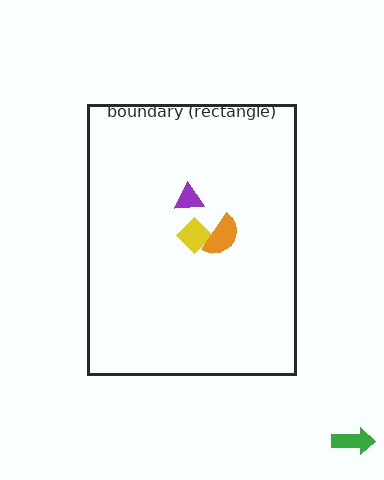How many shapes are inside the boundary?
3 inside, 1 outside.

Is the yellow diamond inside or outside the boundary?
Inside.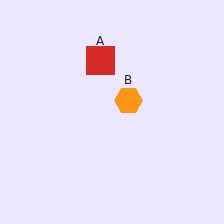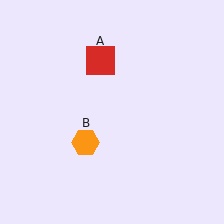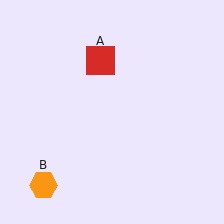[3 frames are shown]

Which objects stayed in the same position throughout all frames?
Red square (object A) remained stationary.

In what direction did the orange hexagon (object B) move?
The orange hexagon (object B) moved down and to the left.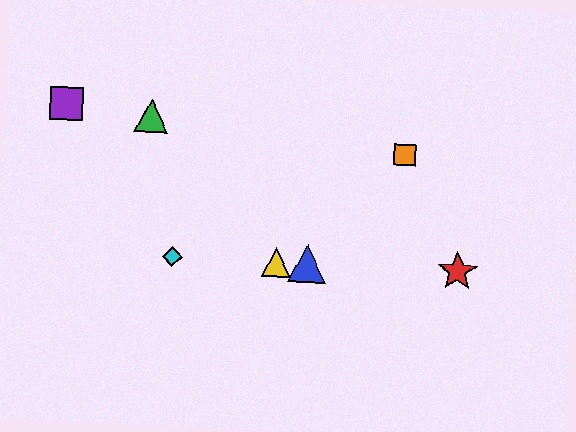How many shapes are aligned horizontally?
4 shapes (the red star, the blue triangle, the yellow triangle, the cyan diamond) are aligned horizontally.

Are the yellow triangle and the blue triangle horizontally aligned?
Yes, both are at y≈262.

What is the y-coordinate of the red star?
The red star is at y≈271.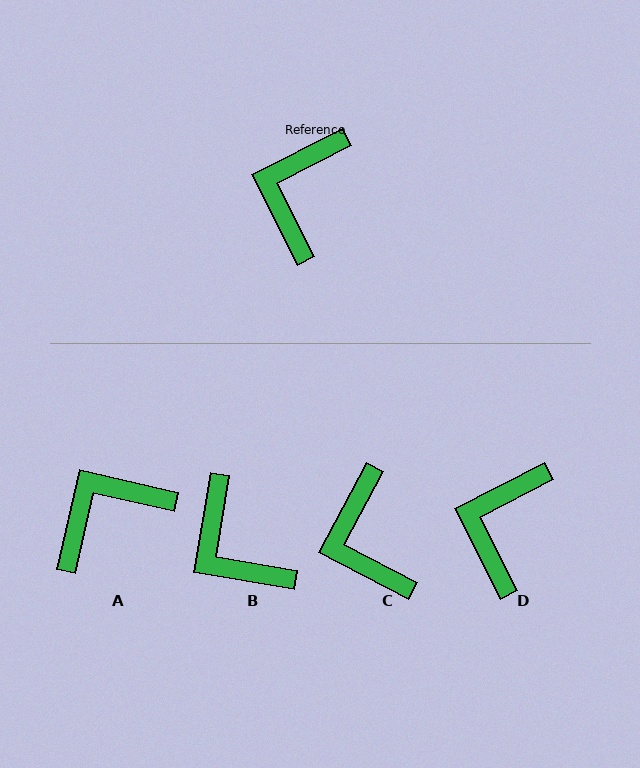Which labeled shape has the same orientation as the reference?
D.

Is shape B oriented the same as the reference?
No, it is off by about 54 degrees.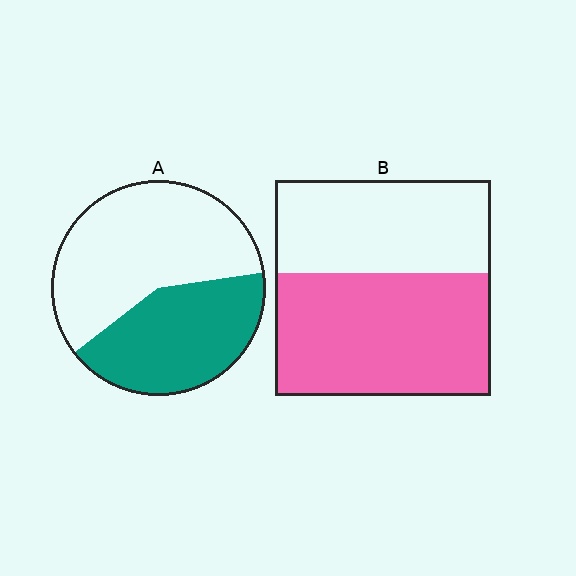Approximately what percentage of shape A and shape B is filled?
A is approximately 40% and B is approximately 55%.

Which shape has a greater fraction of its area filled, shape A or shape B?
Shape B.